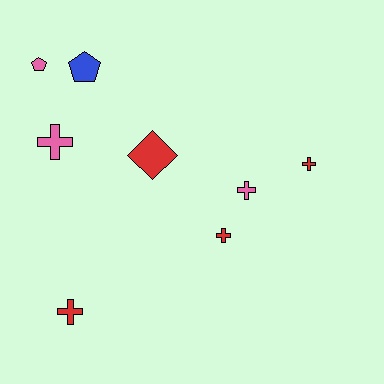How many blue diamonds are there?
There are no blue diamonds.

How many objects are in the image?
There are 8 objects.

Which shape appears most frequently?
Cross, with 5 objects.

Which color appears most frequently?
Red, with 4 objects.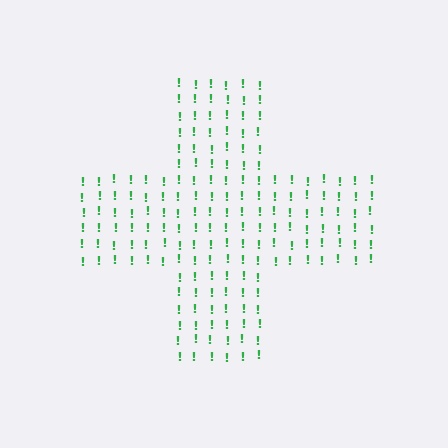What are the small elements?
The small elements are exclamation marks.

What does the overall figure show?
The overall figure shows a cross.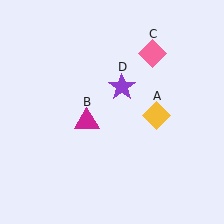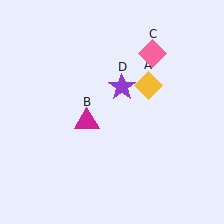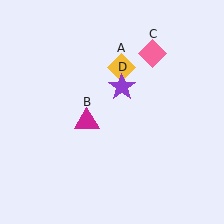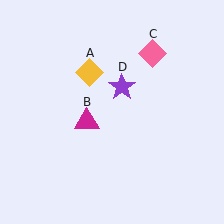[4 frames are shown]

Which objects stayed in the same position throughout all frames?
Magenta triangle (object B) and pink diamond (object C) and purple star (object D) remained stationary.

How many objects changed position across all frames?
1 object changed position: yellow diamond (object A).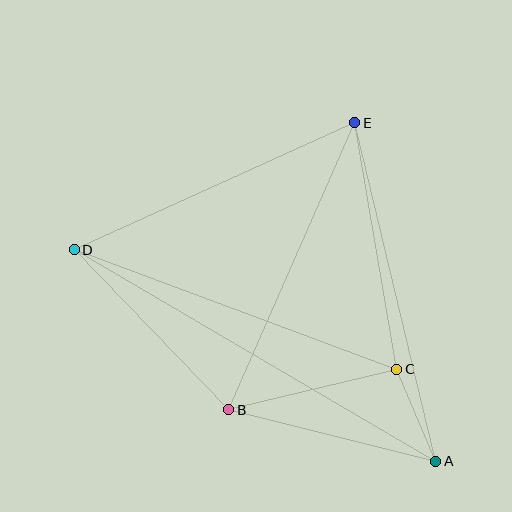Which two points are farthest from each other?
Points A and D are farthest from each other.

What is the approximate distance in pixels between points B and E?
The distance between B and E is approximately 313 pixels.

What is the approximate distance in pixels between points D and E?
The distance between D and E is approximately 308 pixels.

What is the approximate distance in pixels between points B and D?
The distance between B and D is approximately 222 pixels.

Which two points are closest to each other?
Points A and C are closest to each other.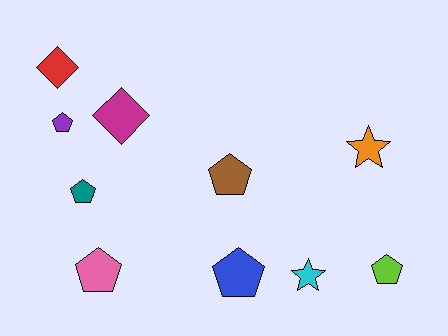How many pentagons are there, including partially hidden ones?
There are 6 pentagons.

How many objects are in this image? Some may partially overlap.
There are 10 objects.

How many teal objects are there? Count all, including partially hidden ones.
There is 1 teal object.